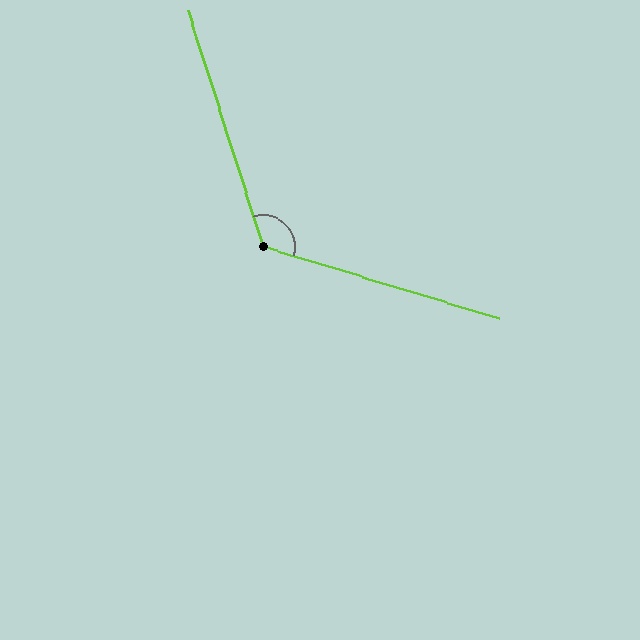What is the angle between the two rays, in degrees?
Approximately 125 degrees.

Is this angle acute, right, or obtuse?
It is obtuse.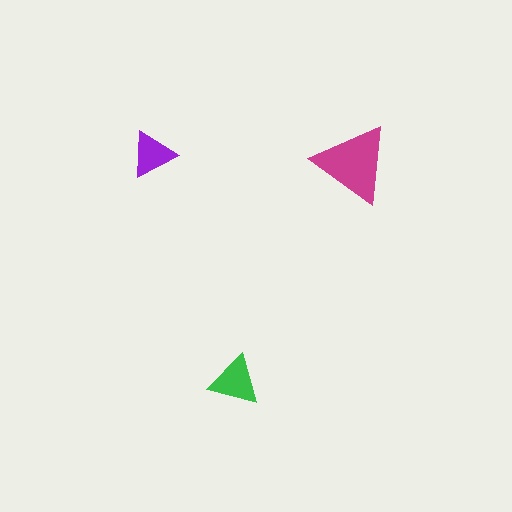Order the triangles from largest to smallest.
the magenta one, the green one, the purple one.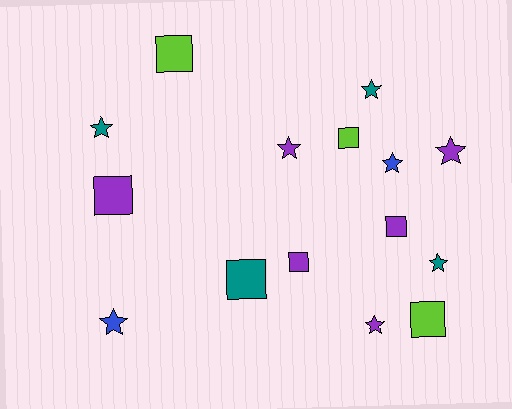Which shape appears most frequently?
Star, with 8 objects.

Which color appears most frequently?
Purple, with 6 objects.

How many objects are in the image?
There are 15 objects.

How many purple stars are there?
There are 3 purple stars.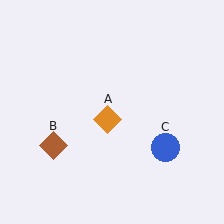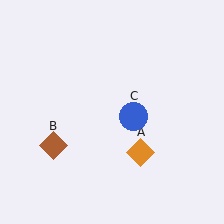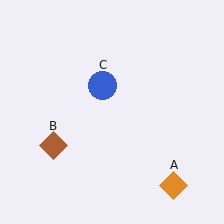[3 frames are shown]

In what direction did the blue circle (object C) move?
The blue circle (object C) moved up and to the left.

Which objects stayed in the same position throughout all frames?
Brown diamond (object B) remained stationary.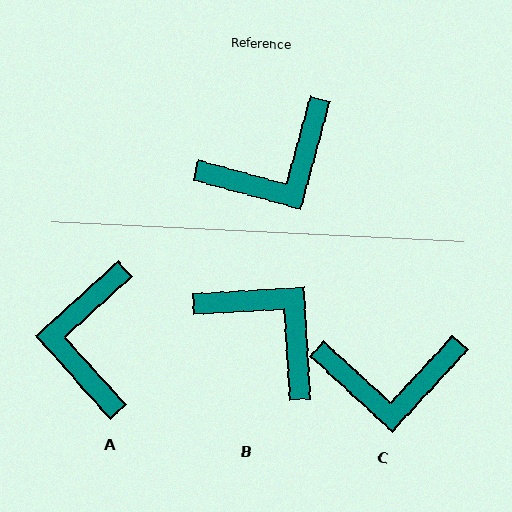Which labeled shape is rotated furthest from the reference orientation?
A, about 123 degrees away.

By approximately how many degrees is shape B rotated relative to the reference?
Approximately 109 degrees counter-clockwise.